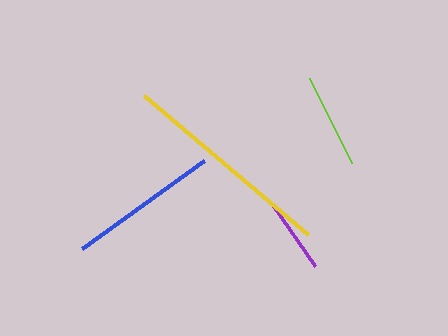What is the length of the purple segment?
The purple segment is approximately 75 pixels long.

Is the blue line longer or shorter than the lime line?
The blue line is longer than the lime line.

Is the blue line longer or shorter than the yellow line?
The yellow line is longer than the blue line.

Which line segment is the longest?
The yellow line is the longest at approximately 215 pixels.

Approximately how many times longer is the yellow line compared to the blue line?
The yellow line is approximately 1.4 times the length of the blue line.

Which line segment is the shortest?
The purple line is the shortest at approximately 75 pixels.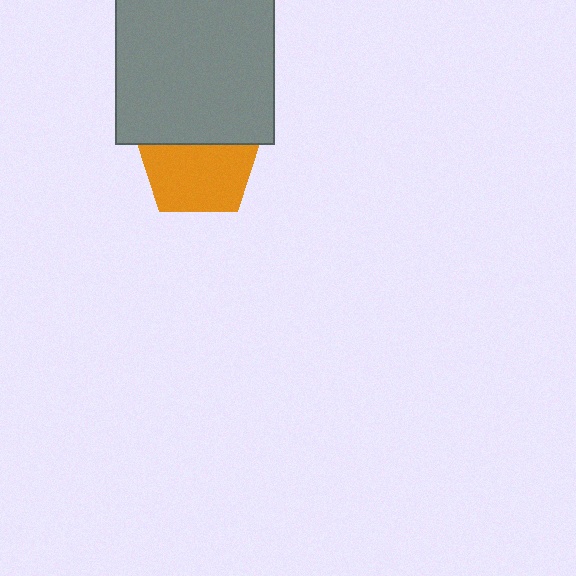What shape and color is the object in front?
The object in front is a gray square.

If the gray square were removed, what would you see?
You would see the complete orange pentagon.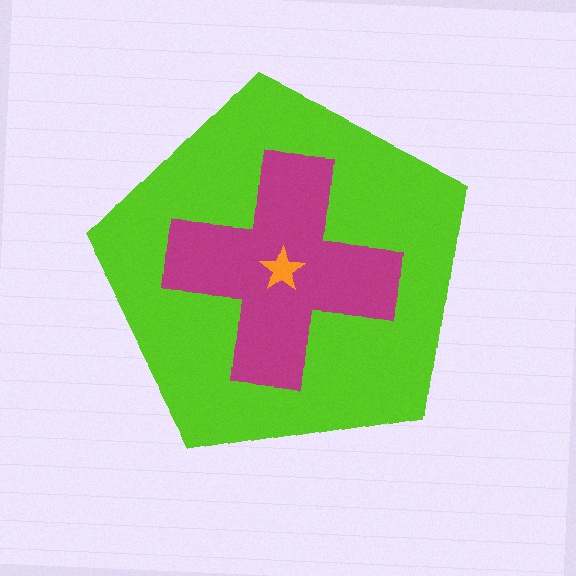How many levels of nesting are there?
3.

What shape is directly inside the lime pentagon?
The magenta cross.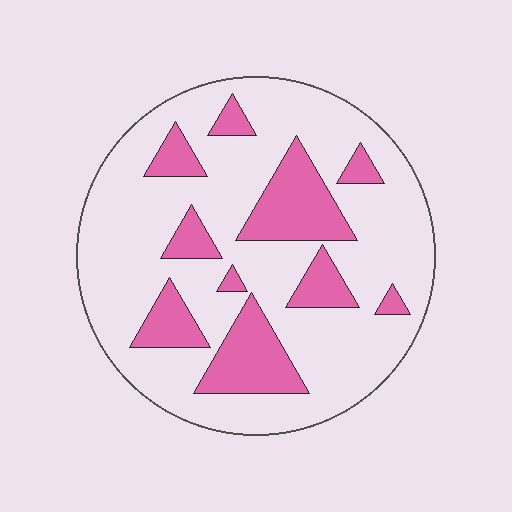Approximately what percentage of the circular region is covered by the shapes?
Approximately 25%.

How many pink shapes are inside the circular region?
10.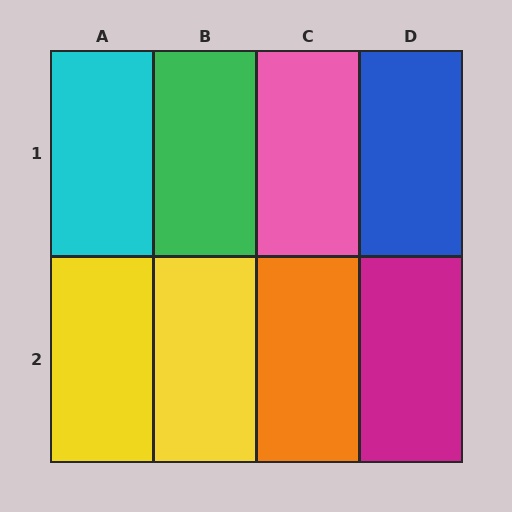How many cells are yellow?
2 cells are yellow.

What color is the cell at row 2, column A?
Yellow.